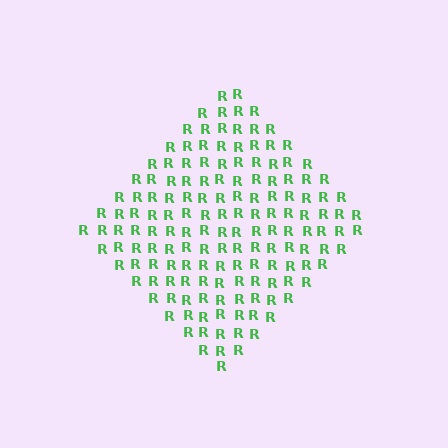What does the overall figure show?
The overall figure shows a diamond.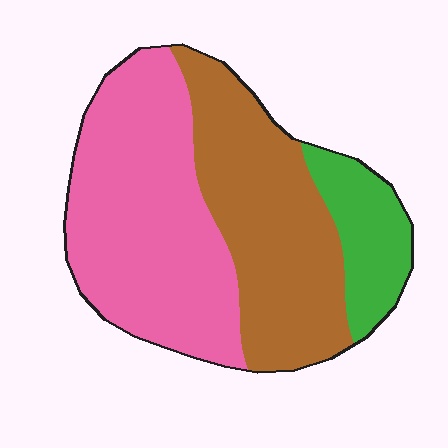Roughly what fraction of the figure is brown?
Brown covers 38% of the figure.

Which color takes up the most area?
Pink, at roughly 45%.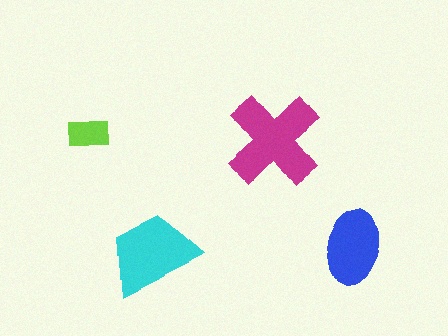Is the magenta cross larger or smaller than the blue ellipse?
Larger.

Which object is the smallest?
The lime rectangle.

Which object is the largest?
The magenta cross.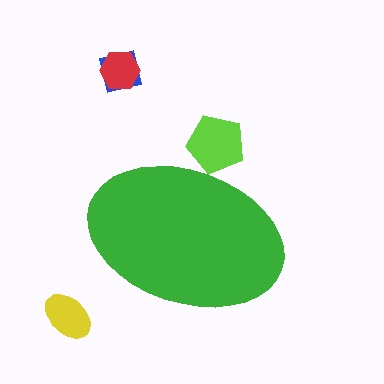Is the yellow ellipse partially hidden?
No, the yellow ellipse is fully visible.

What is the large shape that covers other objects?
A green ellipse.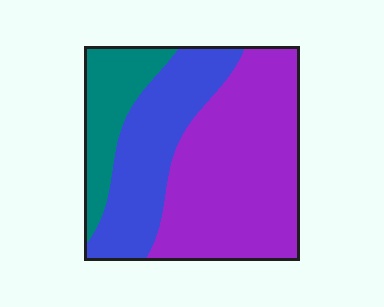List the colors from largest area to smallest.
From largest to smallest: purple, blue, teal.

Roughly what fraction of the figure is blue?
Blue covers 30% of the figure.